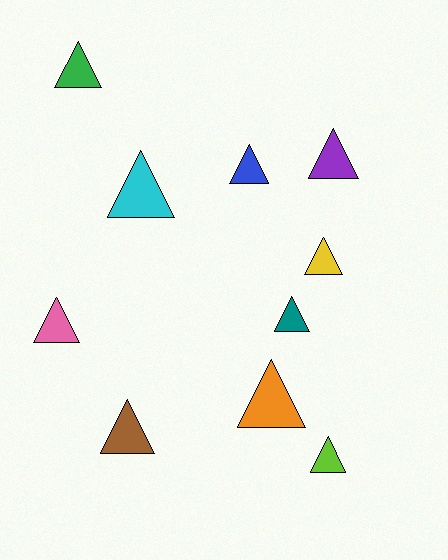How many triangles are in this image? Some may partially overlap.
There are 10 triangles.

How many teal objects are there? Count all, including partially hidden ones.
There is 1 teal object.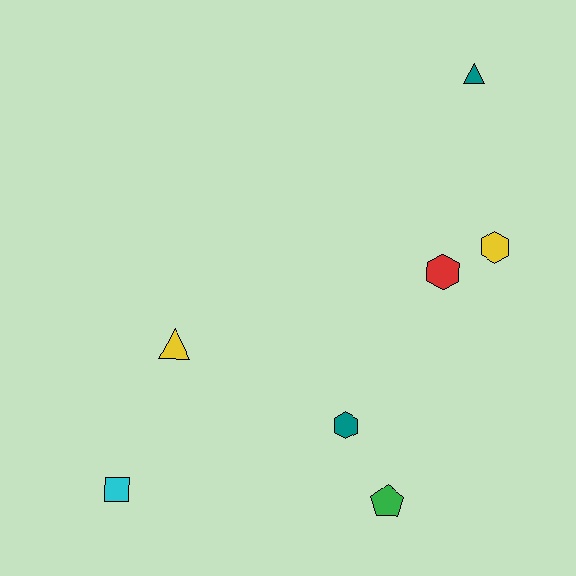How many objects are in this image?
There are 7 objects.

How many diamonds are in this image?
There are no diamonds.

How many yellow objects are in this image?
There are 2 yellow objects.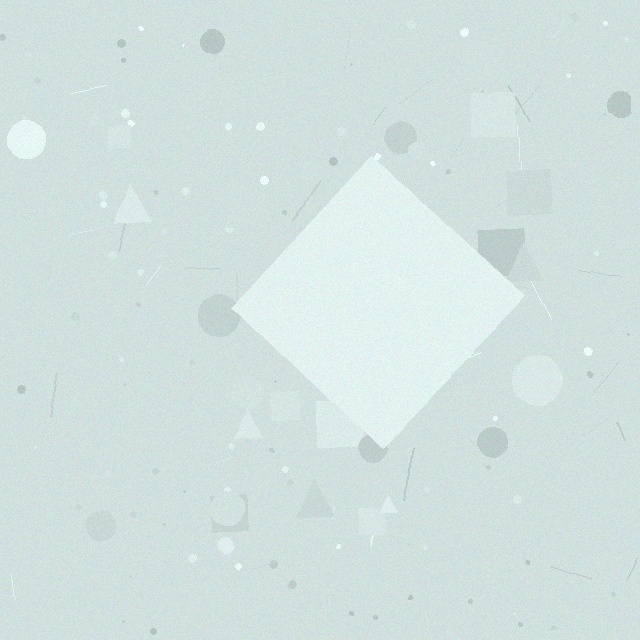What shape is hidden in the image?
A diamond is hidden in the image.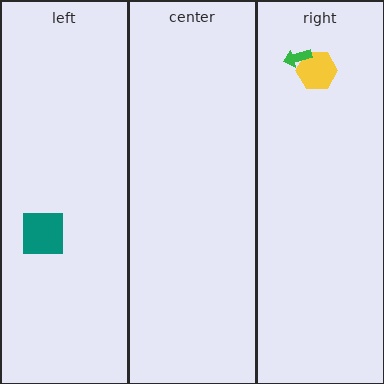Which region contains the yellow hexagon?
The right region.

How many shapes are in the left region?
1.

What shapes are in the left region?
The teal square.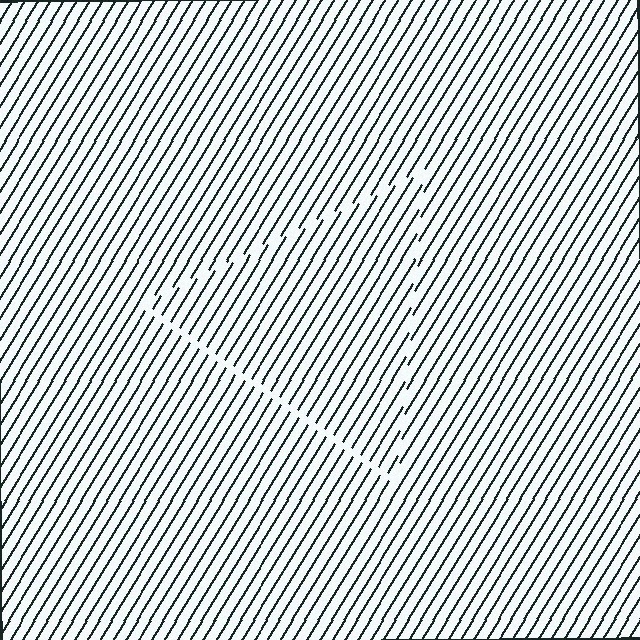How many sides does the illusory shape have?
3 sides — the line-ends trace a triangle.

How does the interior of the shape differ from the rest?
The interior of the shape contains the same grating, shifted by half a period — the contour is defined by the phase discontinuity where line-ends from the inner and outer gratings abut.